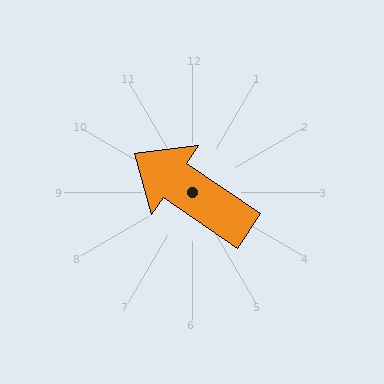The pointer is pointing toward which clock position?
Roughly 10 o'clock.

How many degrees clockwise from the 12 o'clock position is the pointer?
Approximately 304 degrees.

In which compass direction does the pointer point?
Northwest.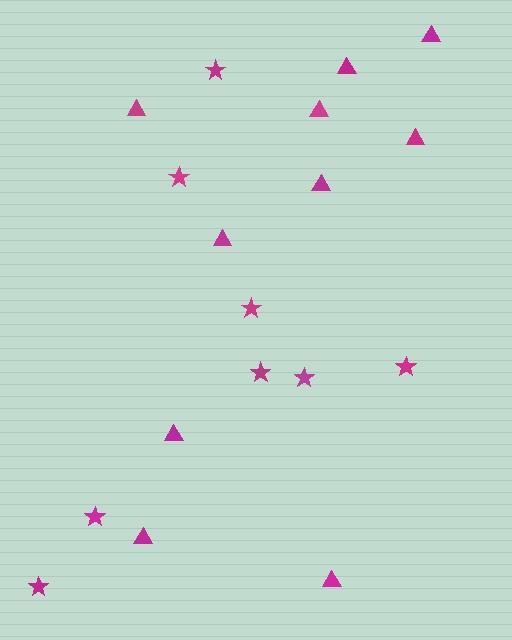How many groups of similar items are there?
There are 2 groups: one group of triangles (10) and one group of stars (8).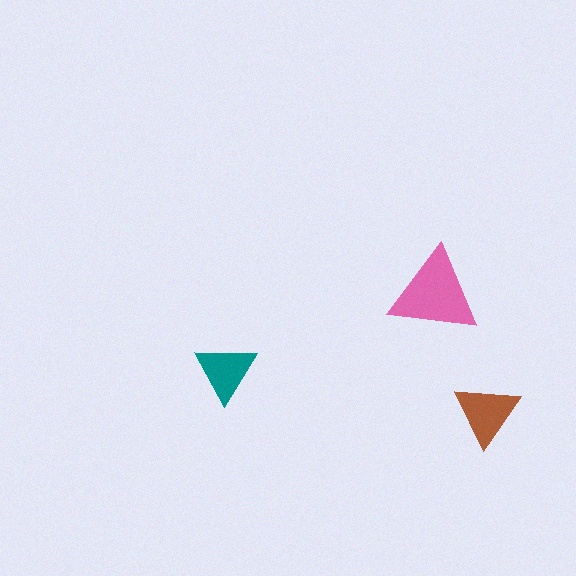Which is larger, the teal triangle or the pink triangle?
The pink one.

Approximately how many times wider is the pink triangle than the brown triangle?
About 1.5 times wider.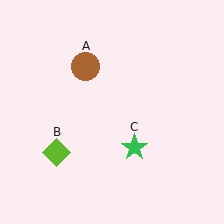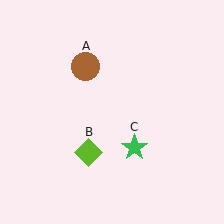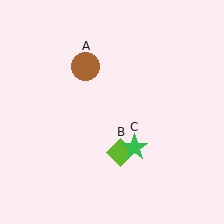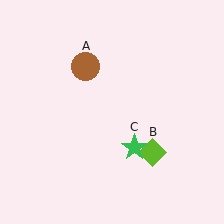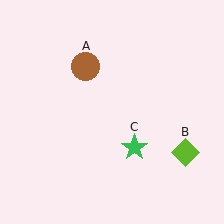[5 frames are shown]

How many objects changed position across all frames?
1 object changed position: lime diamond (object B).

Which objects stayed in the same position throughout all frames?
Brown circle (object A) and green star (object C) remained stationary.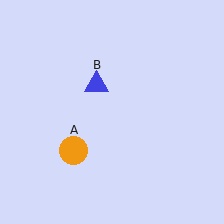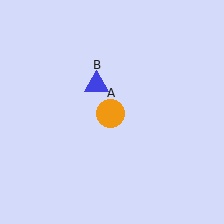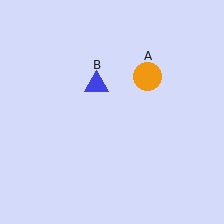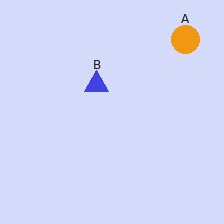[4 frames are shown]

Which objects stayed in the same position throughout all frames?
Blue triangle (object B) remained stationary.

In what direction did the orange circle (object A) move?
The orange circle (object A) moved up and to the right.